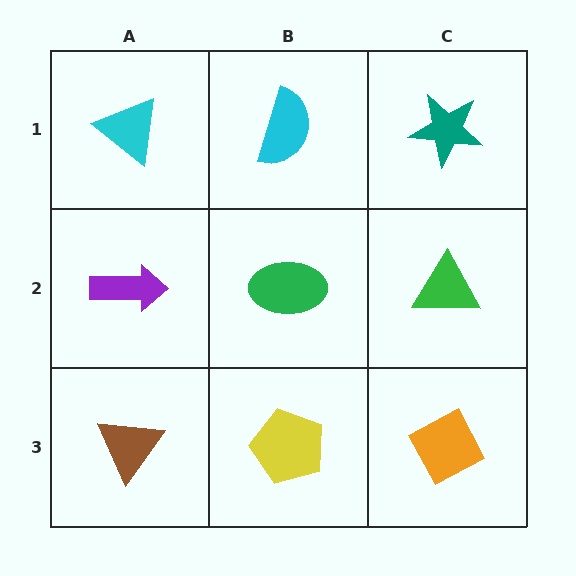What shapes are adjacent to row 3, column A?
A purple arrow (row 2, column A), a yellow pentagon (row 3, column B).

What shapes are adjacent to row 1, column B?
A green ellipse (row 2, column B), a cyan triangle (row 1, column A), a teal star (row 1, column C).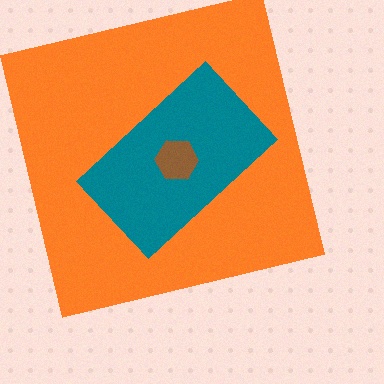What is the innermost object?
The brown hexagon.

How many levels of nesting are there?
3.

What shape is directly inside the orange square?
The teal rectangle.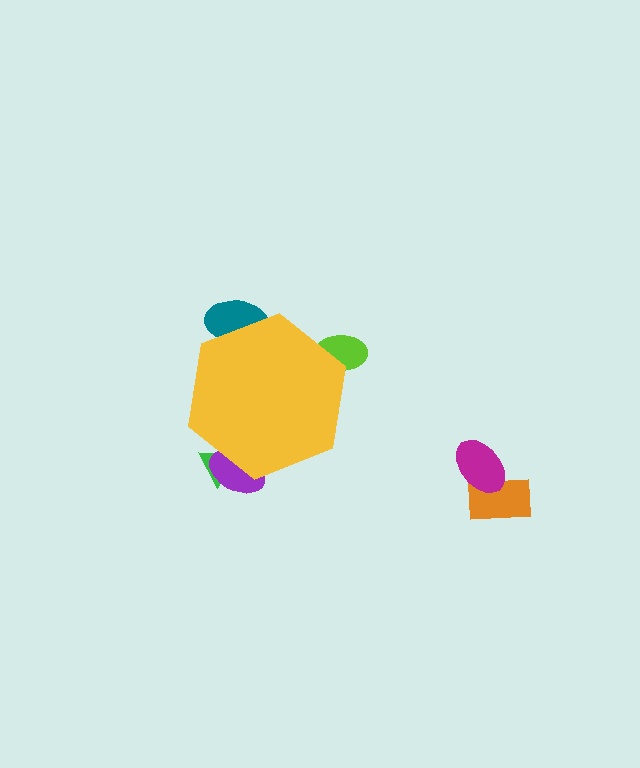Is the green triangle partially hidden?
Yes, the green triangle is partially hidden behind the yellow hexagon.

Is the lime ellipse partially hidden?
Yes, the lime ellipse is partially hidden behind the yellow hexagon.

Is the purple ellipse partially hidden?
Yes, the purple ellipse is partially hidden behind the yellow hexagon.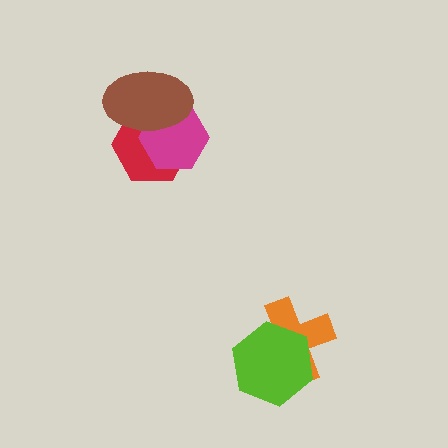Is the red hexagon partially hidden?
Yes, it is partially covered by another shape.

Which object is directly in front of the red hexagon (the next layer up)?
The magenta hexagon is directly in front of the red hexagon.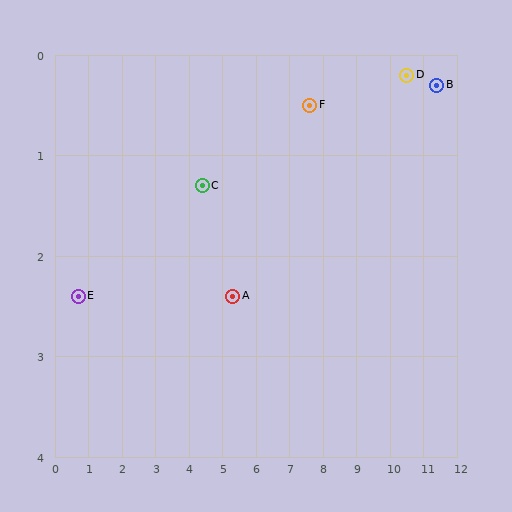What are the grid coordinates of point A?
Point A is at approximately (5.3, 2.4).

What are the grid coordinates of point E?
Point E is at approximately (0.7, 2.4).